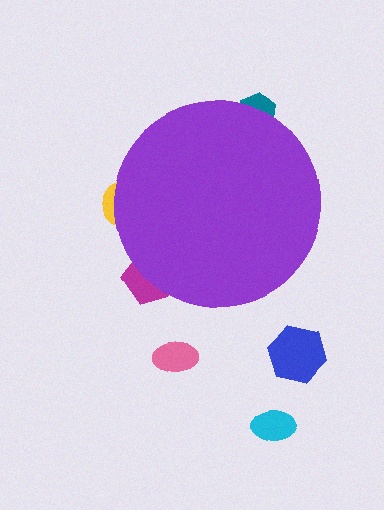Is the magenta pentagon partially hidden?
Yes, the magenta pentagon is partially hidden behind the purple circle.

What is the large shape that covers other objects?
A purple circle.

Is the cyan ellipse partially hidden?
No, the cyan ellipse is fully visible.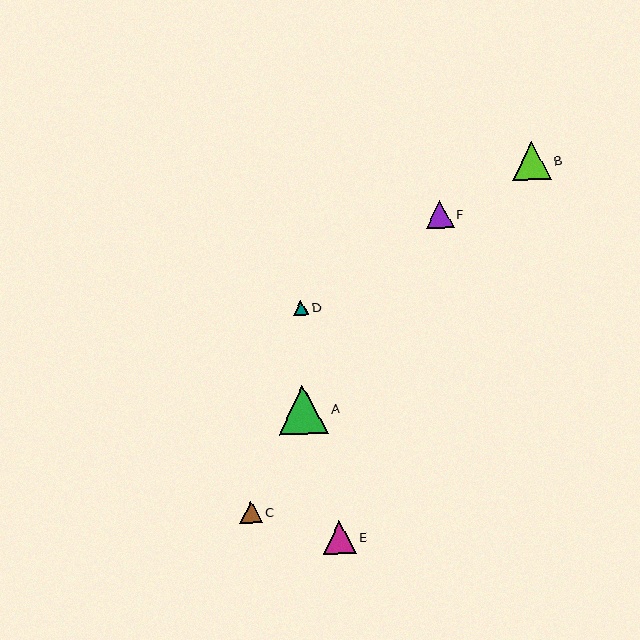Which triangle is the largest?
Triangle A is the largest with a size of approximately 49 pixels.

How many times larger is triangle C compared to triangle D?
Triangle C is approximately 1.5 times the size of triangle D.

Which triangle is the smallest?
Triangle D is the smallest with a size of approximately 15 pixels.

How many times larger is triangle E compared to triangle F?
Triangle E is approximately 1.2 times the size of triangle F.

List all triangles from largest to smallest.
From largest to smallest: A, B, E, F, C, D.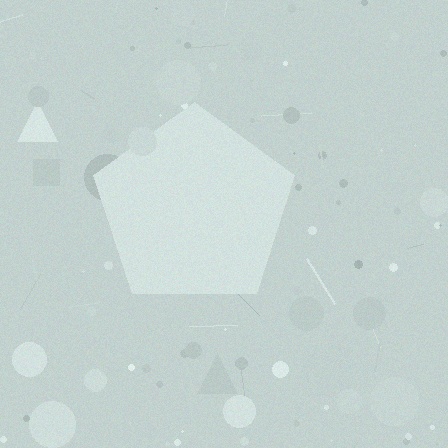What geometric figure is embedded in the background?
A pentagon is embedded in the background.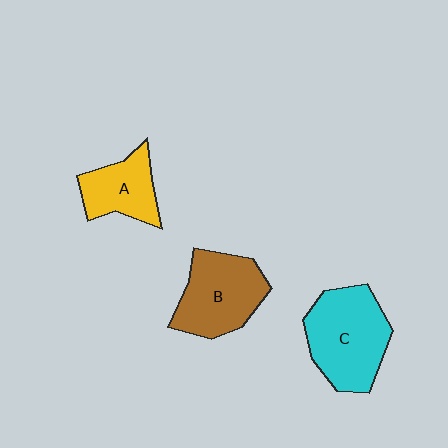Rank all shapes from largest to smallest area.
From largest to smallest: C (cyan), B (brown), A (yellow).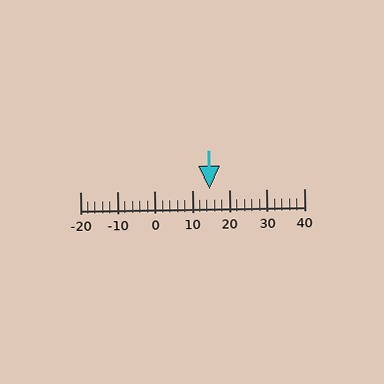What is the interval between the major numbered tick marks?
The major tick marks are spaced 10 units apart.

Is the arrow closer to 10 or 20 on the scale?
The arrow is closer to 10.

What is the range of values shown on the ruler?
The ruler shows values from -20 to 40.